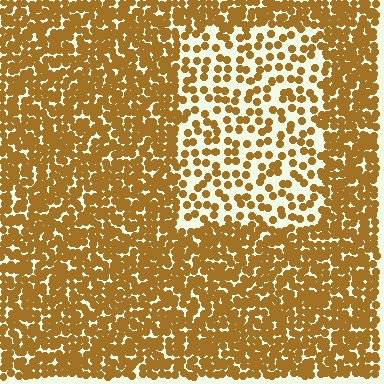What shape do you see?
I see a rectangle.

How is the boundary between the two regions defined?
The boundary is defined by a change in element density (approximately 2.4x ratio). All elements are the same color, size, and shape.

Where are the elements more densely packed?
The elements are more densely packed outside the rectangle boundary.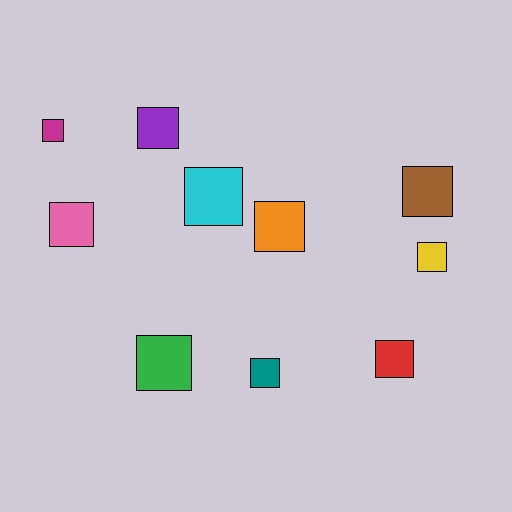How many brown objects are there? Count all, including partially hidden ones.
There is 1 brown object.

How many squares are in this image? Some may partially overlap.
There are 10 squares.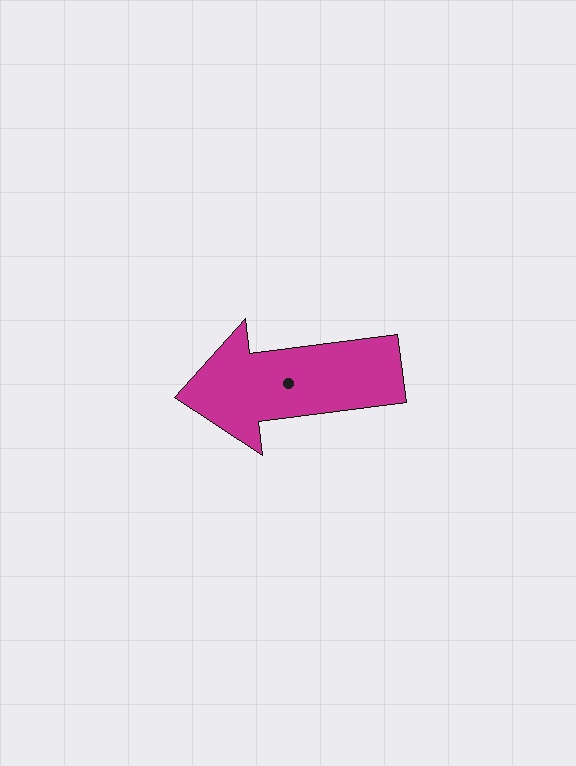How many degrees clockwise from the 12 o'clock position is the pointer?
Approximately 263 degrees.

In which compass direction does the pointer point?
West.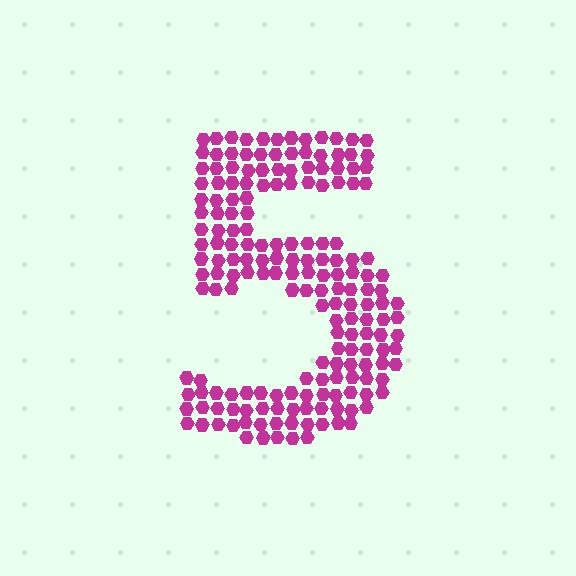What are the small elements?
The small elements are hexagons.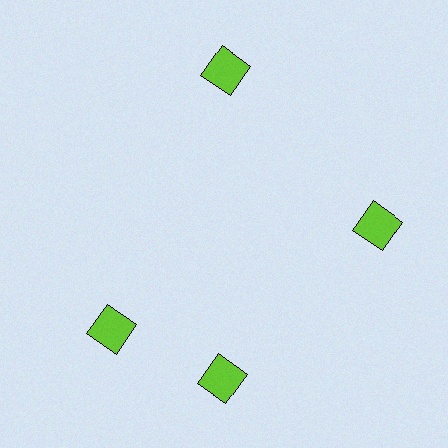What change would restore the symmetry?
The symmetry would be restored by rotating it back into even spacing with its neighbors so that all 4 squares sit at equal angles and equal distance from the center.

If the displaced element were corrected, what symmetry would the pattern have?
It would have 4-fold rotational symmetry — the pattern would map onto itself every 90 degrees.